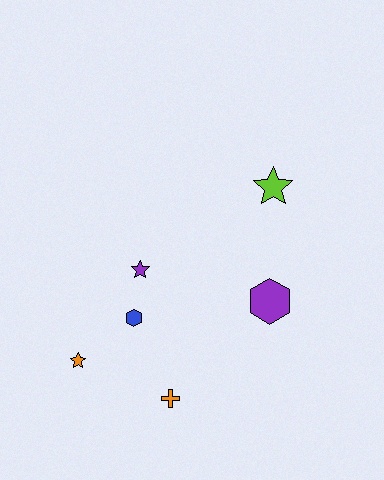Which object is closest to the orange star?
The blue hexagon is closest to the orange star.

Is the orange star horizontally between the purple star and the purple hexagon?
No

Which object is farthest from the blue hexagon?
The lime star is farthest from the blue hexagon.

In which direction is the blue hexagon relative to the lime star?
The blue hexagon is to the left of the lime star.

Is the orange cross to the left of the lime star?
Yes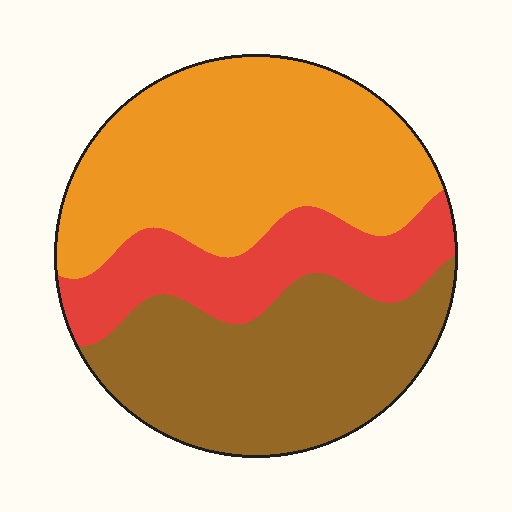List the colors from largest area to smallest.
From largest to smallest: orange, brown, red.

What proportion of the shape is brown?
Brown covers 36% of the shape.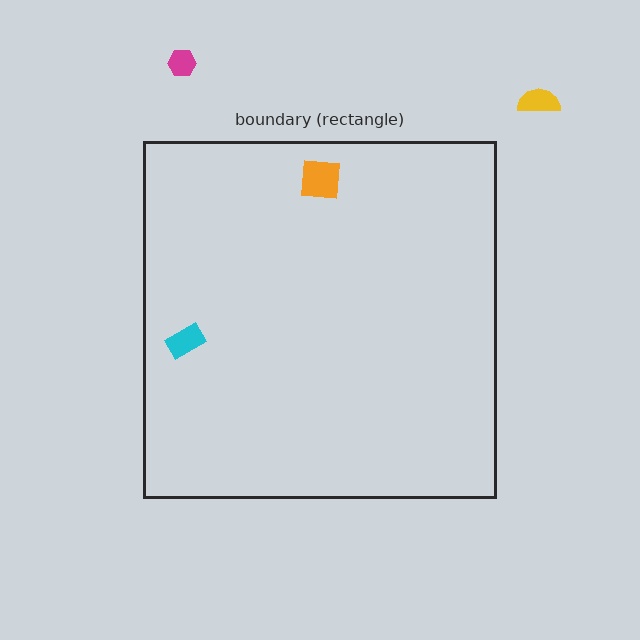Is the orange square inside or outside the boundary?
Inside.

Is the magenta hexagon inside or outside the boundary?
Outside.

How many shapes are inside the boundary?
2 inside, 2 outside.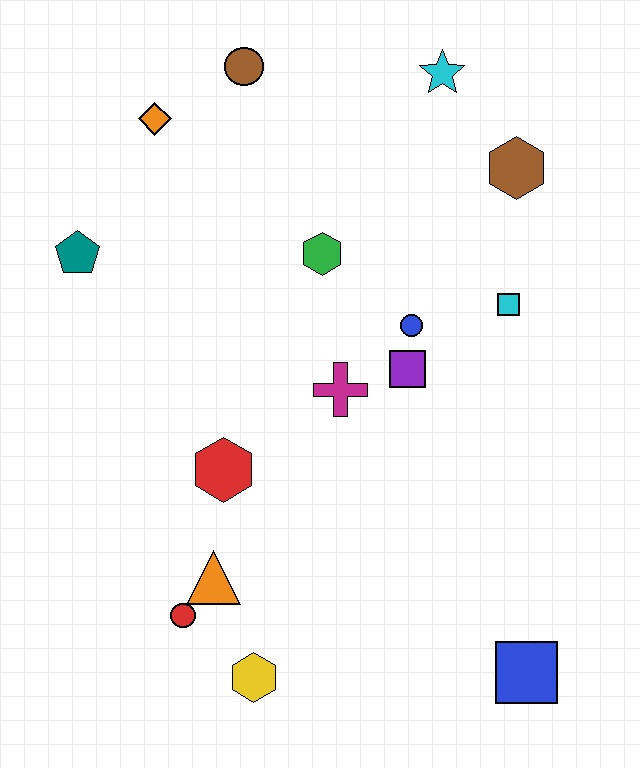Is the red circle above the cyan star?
No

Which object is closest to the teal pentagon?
The orange diamond is closest to the teal pentagon.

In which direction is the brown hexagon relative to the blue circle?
The brown hexagon is above the blue circle.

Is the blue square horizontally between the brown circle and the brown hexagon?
No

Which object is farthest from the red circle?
The cyan star is farthest from the red circle.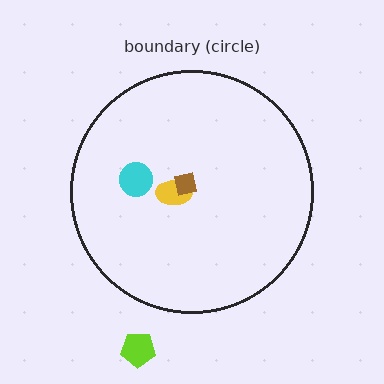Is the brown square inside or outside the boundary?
Inside.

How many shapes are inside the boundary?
3 inside, 1 outside.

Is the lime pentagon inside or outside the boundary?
Outside.